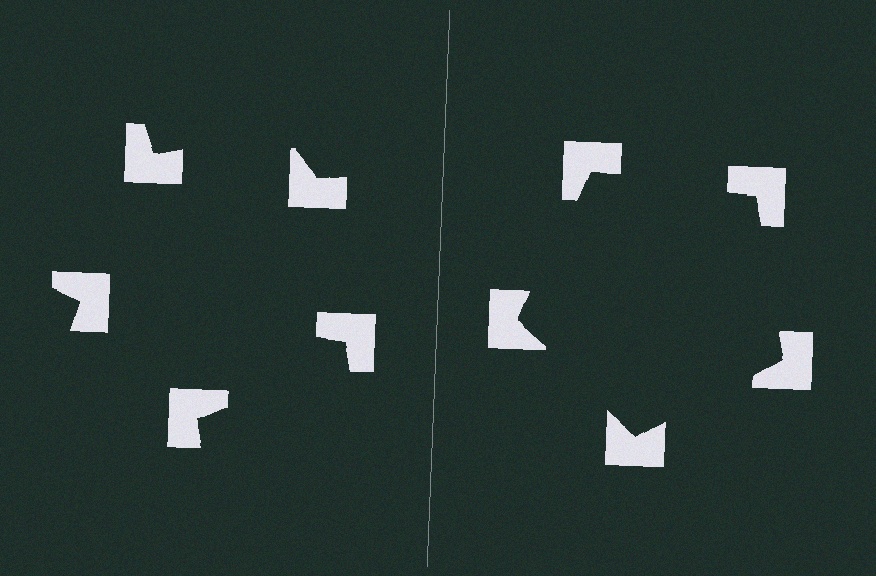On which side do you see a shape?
An illusory pentagon appears on the right side. On the left side the wedge cuts are rotated, so no coherent shape forms.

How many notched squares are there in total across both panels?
10 — 5 on each side.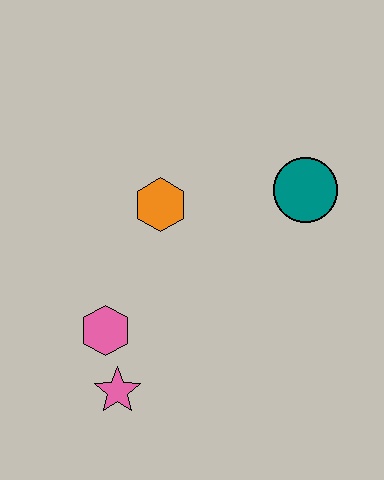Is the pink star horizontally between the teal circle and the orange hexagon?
No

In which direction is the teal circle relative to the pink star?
The teal circle is above the pink star.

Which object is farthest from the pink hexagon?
The teal circle is farthest from the pink hexagon.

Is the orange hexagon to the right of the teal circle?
No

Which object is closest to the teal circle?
The orange hexagon is closest to the teal circle.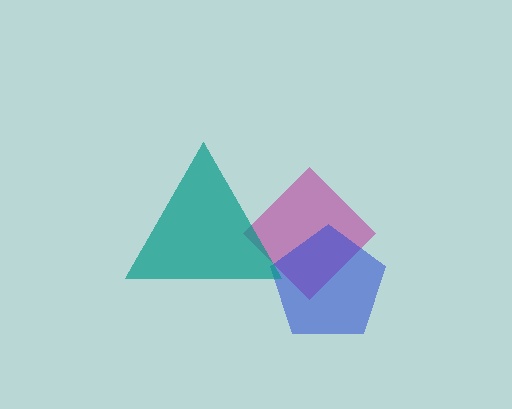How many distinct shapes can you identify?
There are 3 distinct shapes: a magenta diamond, a blue pentagon, a teal triangle.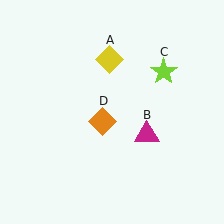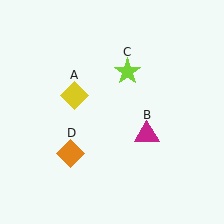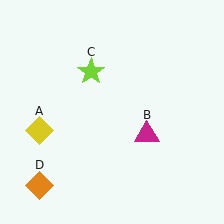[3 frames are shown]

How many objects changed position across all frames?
3 objects changed position: yellow diamond (object A), lime star (object C), orange diamond (object D).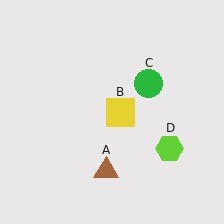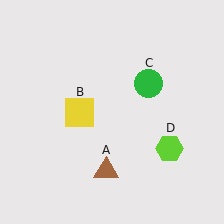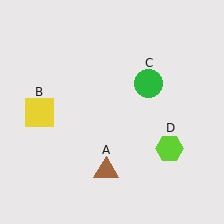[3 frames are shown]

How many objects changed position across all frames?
1 object changed position: yellow square (object B).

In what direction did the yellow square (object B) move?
The yellow square (object B) moved left.